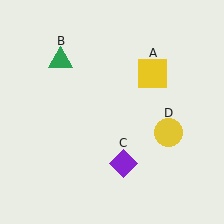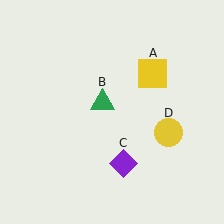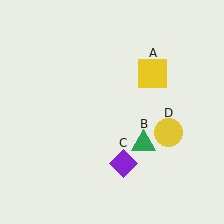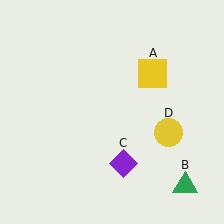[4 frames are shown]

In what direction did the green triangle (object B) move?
The green triangle (object B) moved down and to the right.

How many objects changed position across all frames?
1 object changed position: green triangle (object B).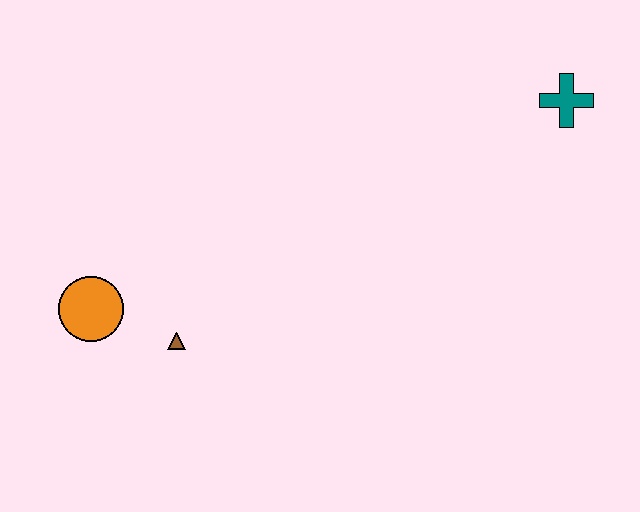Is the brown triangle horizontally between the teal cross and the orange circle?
Yes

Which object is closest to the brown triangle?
The orange circle is closest to the brown triangle.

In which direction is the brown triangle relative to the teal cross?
The brown triangle is to the left of the teal cross.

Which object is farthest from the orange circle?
The teal cross is farthest from the orange circle.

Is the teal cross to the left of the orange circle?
No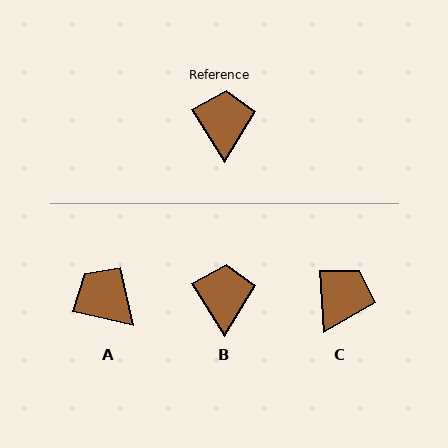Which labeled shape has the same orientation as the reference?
B.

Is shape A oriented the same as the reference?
No, it is off by about 45 degrees.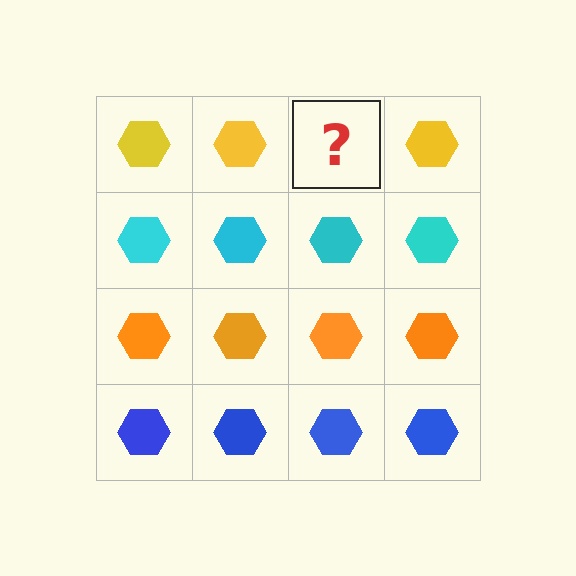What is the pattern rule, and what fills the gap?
The rule is that each row has a consistent color. The gap should be filled with a yellow hexagon.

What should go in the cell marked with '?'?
The missing cell should contain a yellow hexagon.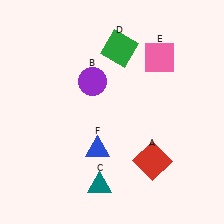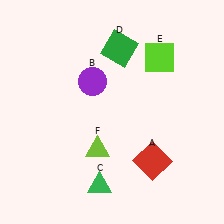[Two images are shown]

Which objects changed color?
C changed from teal to green. E changed from pink to lime. F changed from blue to lime.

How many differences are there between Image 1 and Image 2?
There are 3 differences between the two images.